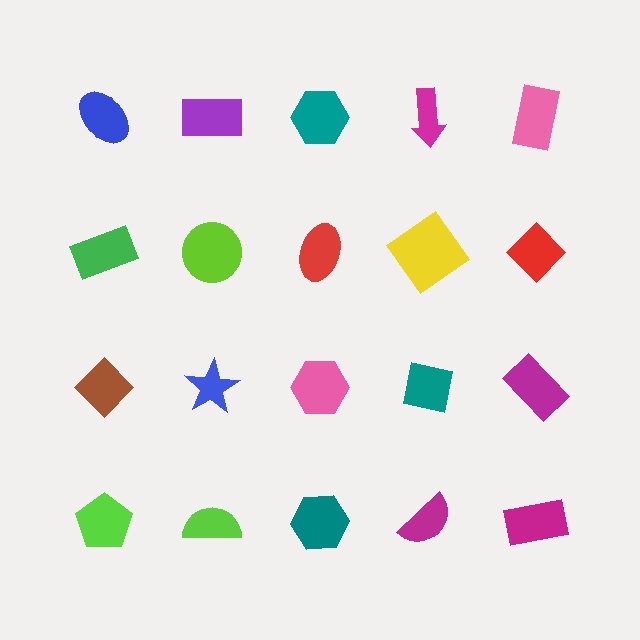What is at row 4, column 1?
A lime pentagon.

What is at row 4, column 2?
A lime semicircle.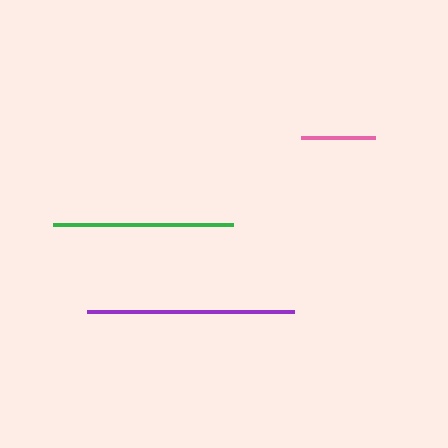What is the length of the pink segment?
The pink segment is approximately 74 pixels long.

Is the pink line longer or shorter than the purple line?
The purple line is longer than the pink line.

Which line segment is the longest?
The purple line is the longest at approximately 206 pixels.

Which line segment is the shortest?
The pink line is the shortest at approximately 74 pixels.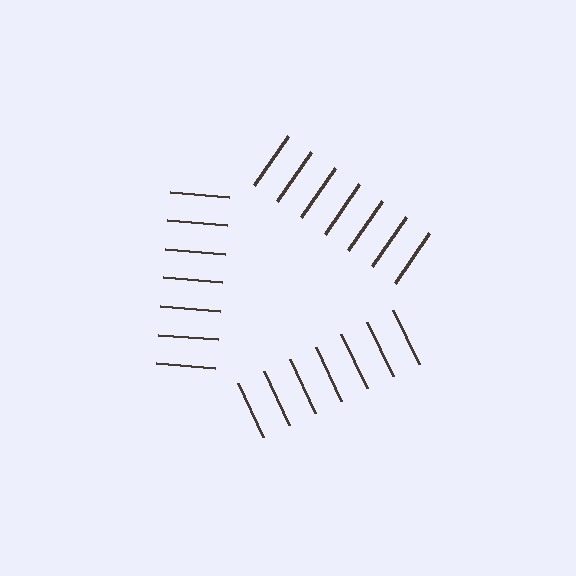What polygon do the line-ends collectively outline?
An illusory triangle — the line segments terminate on its edges but no continuous stroke is drawn.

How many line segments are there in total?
21 — 7 along each of the 3 edges.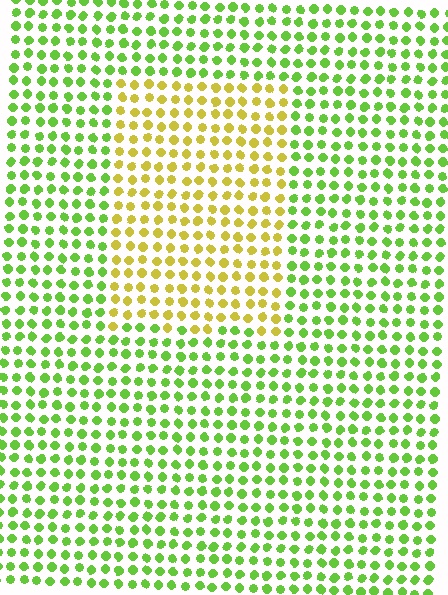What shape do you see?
I see a rectangle.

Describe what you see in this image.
The image is filled with small lime elements in a uniform arrangement. A rectangle-shaped region is visible where the elements are tinted to a slightly different hue, forming a subtle color boundary.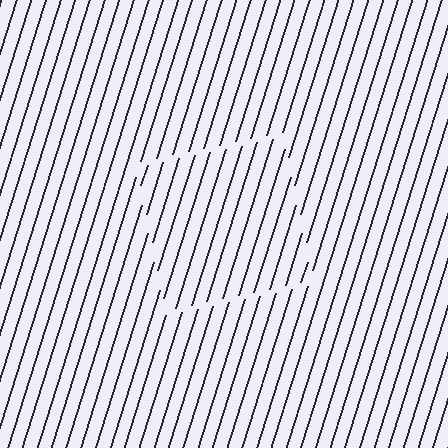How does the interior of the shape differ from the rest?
The interior of the shape contains the same grating, shifted by half a period — the contour is defined by the phase discontinuity where line-ends from the inner and outer gratings abut.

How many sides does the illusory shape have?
4 sides — the line-ends trace a square.